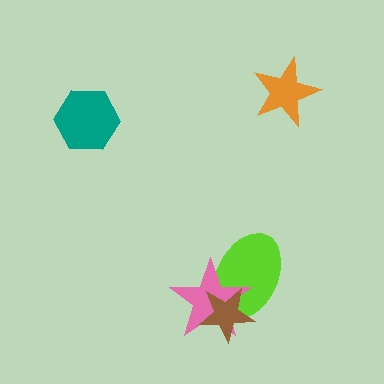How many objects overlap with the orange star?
0 objects overlap with the orange star.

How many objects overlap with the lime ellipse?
2 objects overlap with the lime ellipse.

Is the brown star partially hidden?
No, no other shape covers it.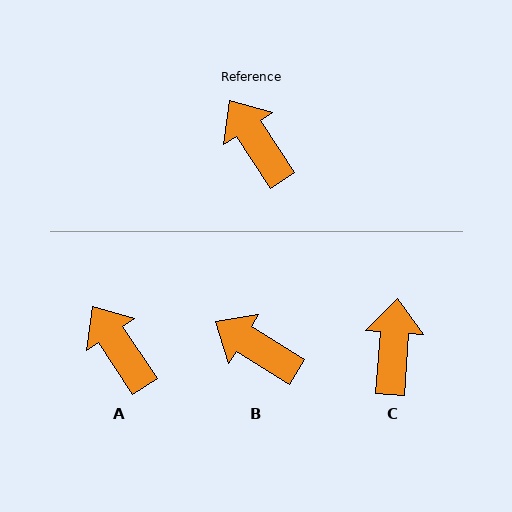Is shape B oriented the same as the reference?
No, it is off by about 25 degrees.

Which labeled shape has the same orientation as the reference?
A.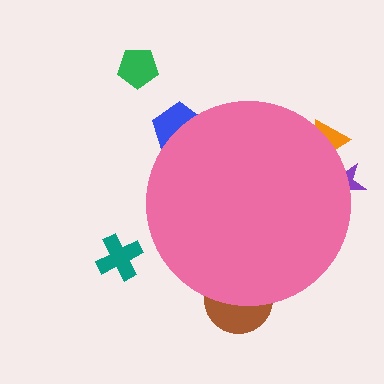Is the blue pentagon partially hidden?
Yes, the blue pentagon is partially hidden behind the pink circle.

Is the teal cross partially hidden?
No, the teal cross is fully visible.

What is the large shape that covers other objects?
A pink circle.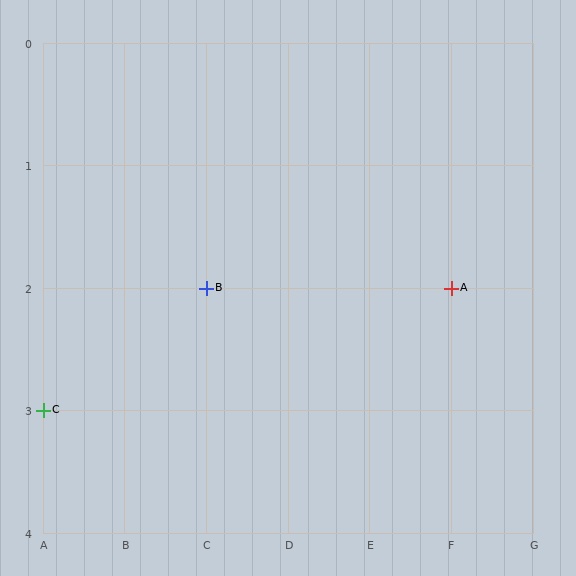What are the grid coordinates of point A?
Point A is at grid coordinates (F, 2).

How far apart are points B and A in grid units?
Points B and A are 3 columns apart.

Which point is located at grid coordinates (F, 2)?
Point A is at (F, 2).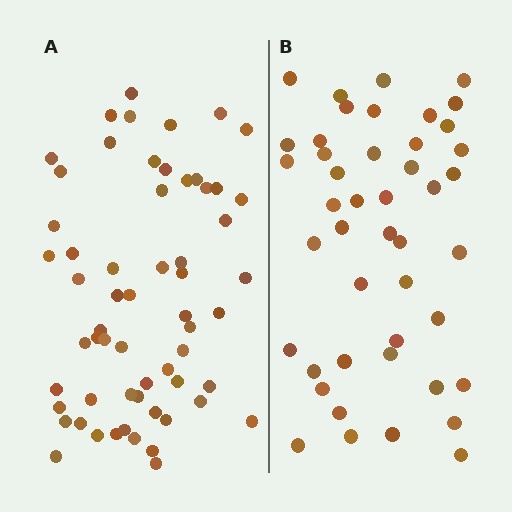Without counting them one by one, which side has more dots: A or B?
Region A (the left region) has more dots.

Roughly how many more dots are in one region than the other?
Region A has approximately 15 more dots than region B.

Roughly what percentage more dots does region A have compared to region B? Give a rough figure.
About 35% more.